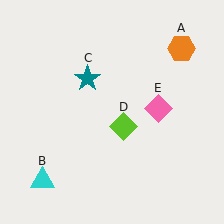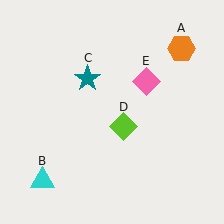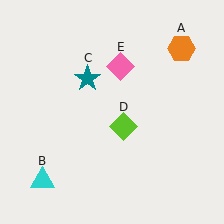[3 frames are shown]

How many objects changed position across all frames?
1 object changed position: pink diamond (object E).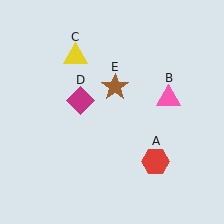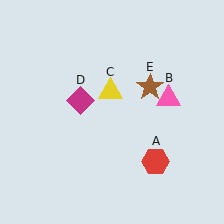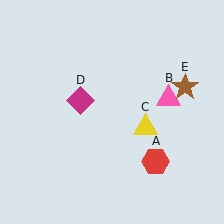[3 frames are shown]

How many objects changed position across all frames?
2 objects changed position: yellow triangle (object C), brown star (object E).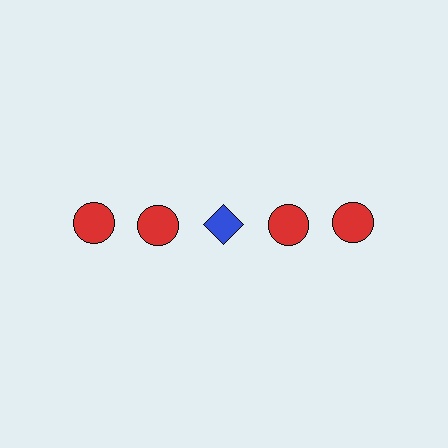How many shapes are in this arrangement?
There are 5 shapes arranged in a grid pattern.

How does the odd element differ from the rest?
It differs in both color (blue instead of red) and shape (diamond instead of circle).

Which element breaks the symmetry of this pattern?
The blue diamond in the top row, center column breaks the symmetry. All other shapes are red circles.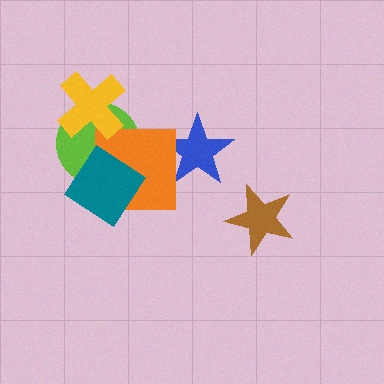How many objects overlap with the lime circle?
3 objects overlap with the lime circle.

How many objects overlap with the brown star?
0 objects overlap with the brown star.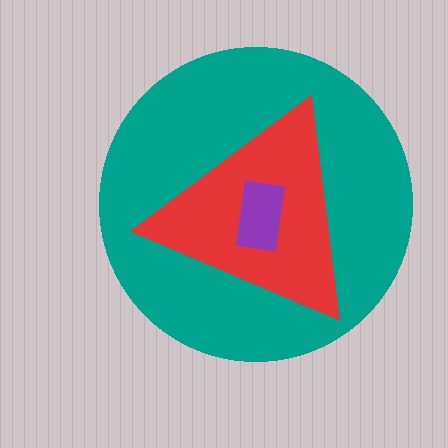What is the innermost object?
The purple rectangle.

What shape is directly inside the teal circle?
The red triangle.